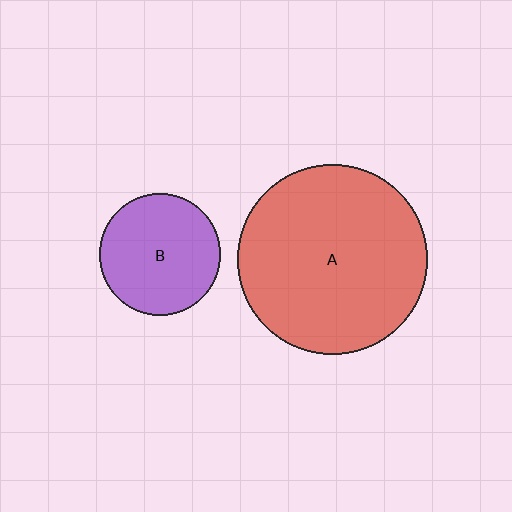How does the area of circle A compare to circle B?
Approximately 2.4 times.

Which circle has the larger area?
Circle A (red).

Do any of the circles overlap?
No, none of the circles overlap.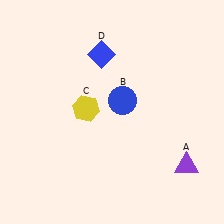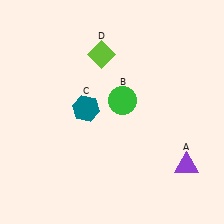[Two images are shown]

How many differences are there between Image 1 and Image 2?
There are 3 differences between the two images.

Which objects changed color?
B changed from blue to green. C changed from yellow to teal. D changed from blue to lime.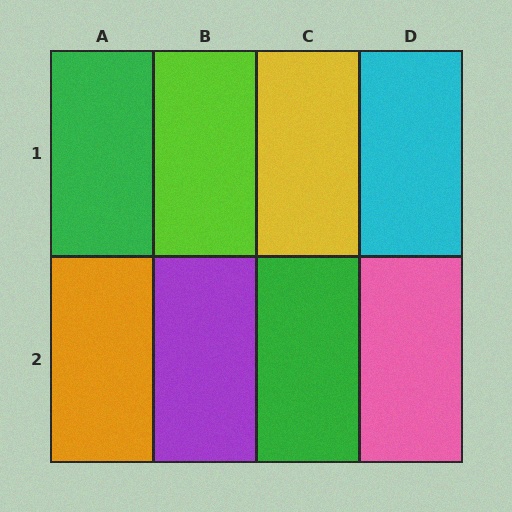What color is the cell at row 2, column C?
Green.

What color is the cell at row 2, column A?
Orange.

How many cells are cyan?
1 cell is cyan.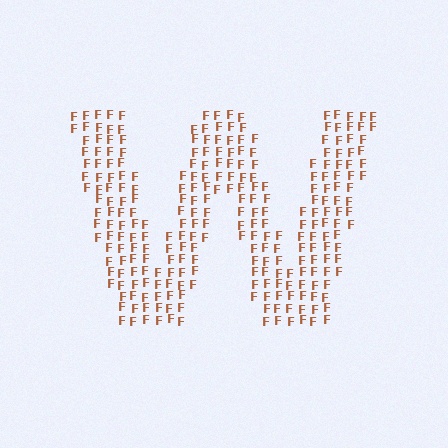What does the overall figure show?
The overall figure shows the letter W.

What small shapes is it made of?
It is made of small letter F's.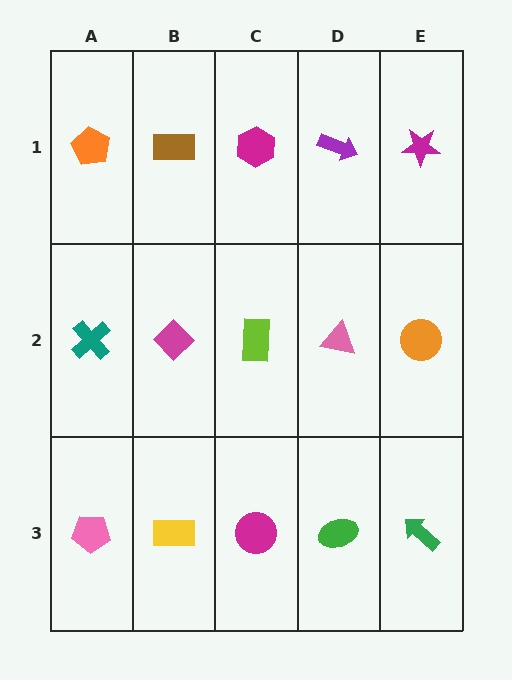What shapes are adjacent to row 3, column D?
A pink triangle (row 2, column D), a magenta circle (row 3, column C), a green arrow (row 3, column E).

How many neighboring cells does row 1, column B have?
3.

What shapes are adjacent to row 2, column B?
A brown rectangle (row 1, column B), a yellow rectangle (row 3, column B), a teal cross (row 2, column A), a lime rectangle (row 2, column C).